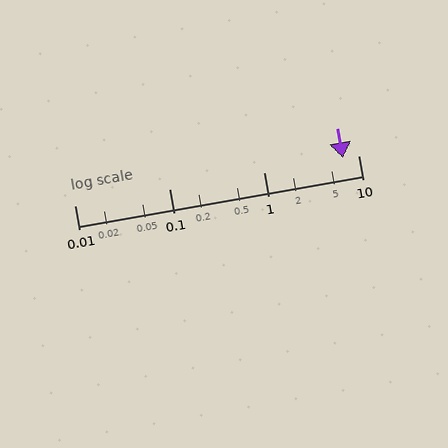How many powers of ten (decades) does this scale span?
The scale spans 3 decades, from 0.01 to 10.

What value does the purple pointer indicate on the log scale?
The pointer indicates approximately 6.9.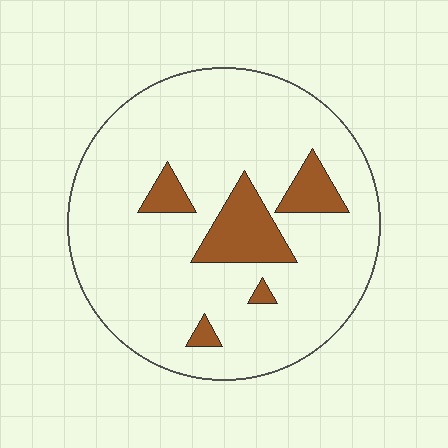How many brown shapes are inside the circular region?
5.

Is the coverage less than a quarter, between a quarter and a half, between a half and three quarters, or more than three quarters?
Less than a quarter.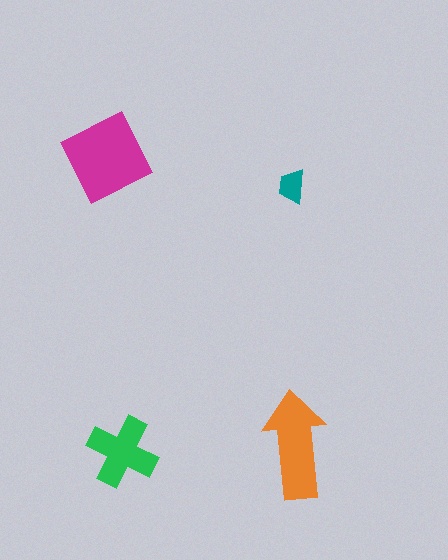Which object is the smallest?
The teal trapezoid.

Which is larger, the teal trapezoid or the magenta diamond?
The magenta diamond.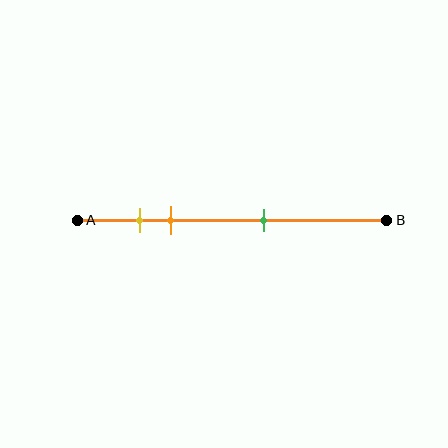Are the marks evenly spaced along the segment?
No, the marks are not evenly spaced.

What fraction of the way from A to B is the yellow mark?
The yellow mark is approximately 20% (0.2) of the way from A to B.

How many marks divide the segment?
There are 3 marks dividing the segment.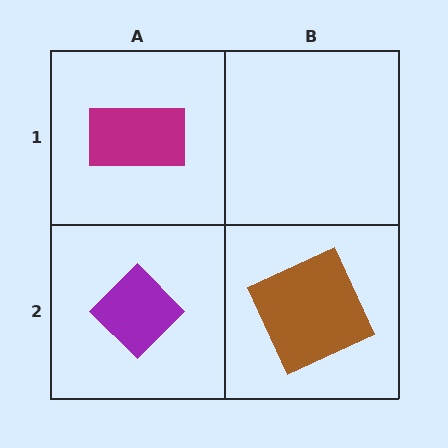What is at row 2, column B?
A brown square.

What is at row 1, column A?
A magenta rectangle.